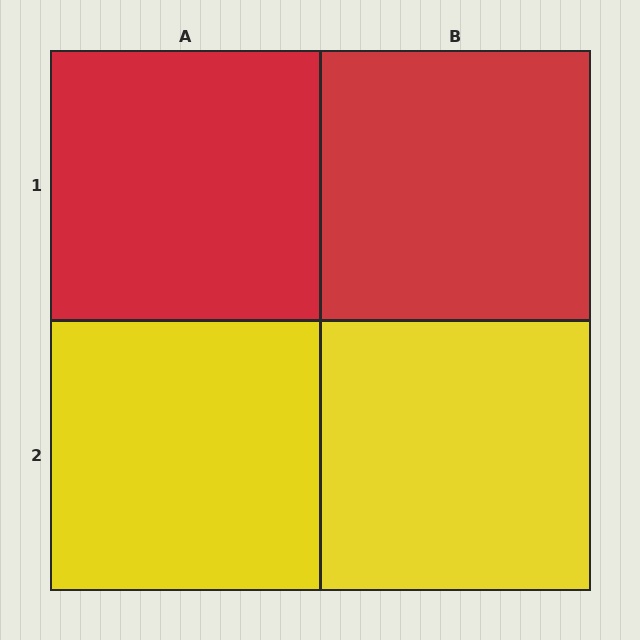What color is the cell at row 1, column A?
Red.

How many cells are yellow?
2 cells are yellow.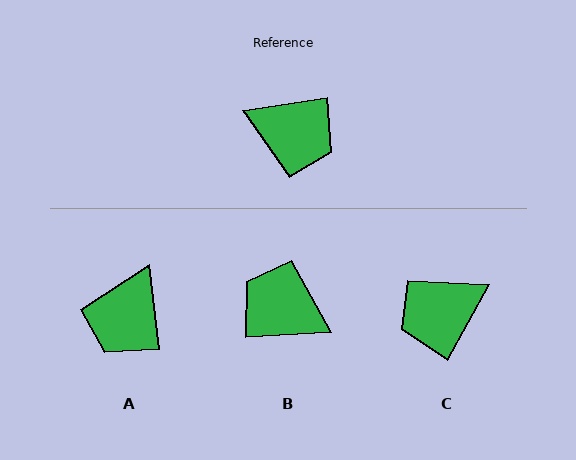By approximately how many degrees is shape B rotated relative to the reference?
Approximately 175 degrees counter-clockwise.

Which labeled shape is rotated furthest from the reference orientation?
B, about 175 degrees away.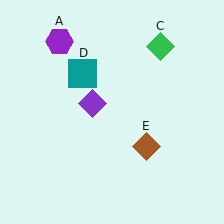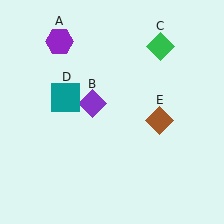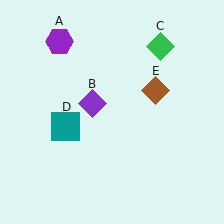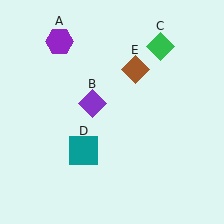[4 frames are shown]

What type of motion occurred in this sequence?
The teal square (object D), brown diamond (object E) rotated counterclockwise around the center of the scene.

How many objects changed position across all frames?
2 objects changed position: teal square (object D), brown diamond (object E).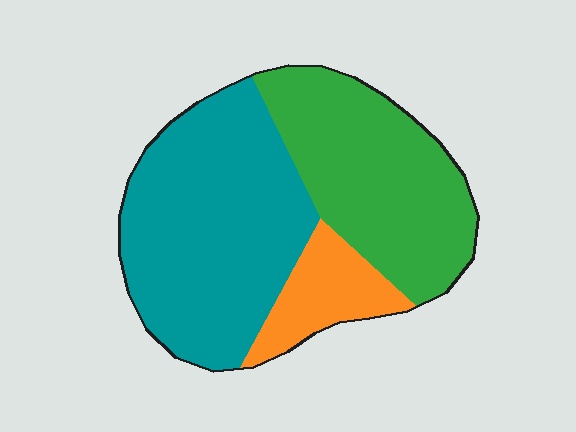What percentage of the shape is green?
Green covers 38% of the shape.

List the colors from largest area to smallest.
From largest to smallest: teal, green, orange.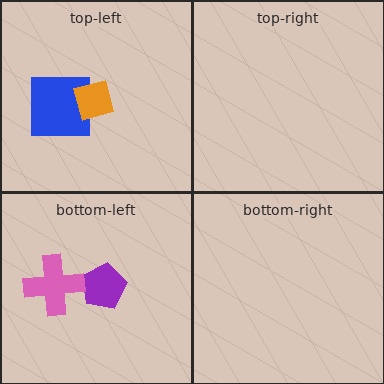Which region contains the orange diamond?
The top-left region.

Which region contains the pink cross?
The bottom-left region.